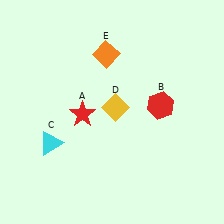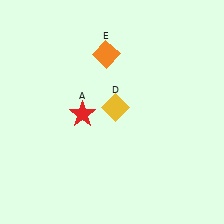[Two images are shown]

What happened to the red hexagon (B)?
The red hexagon (B) was removed in Image 2. It was in the top-right area of Image 1.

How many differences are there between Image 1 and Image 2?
There are 2 differences between the two images.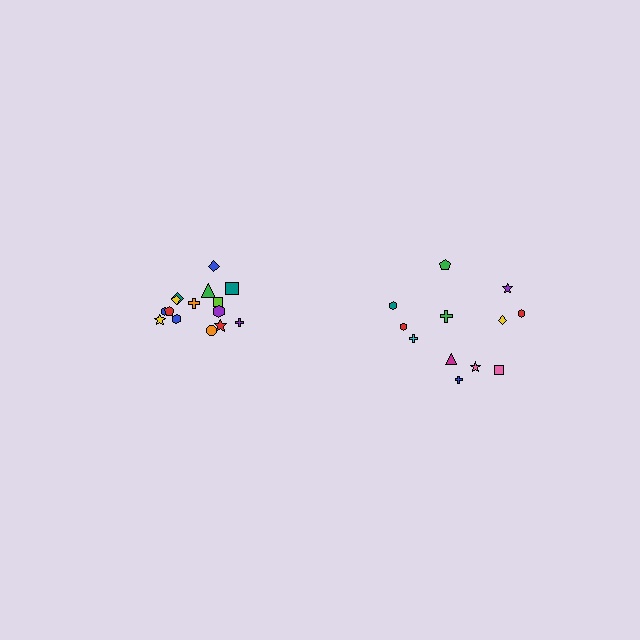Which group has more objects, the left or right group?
The left group.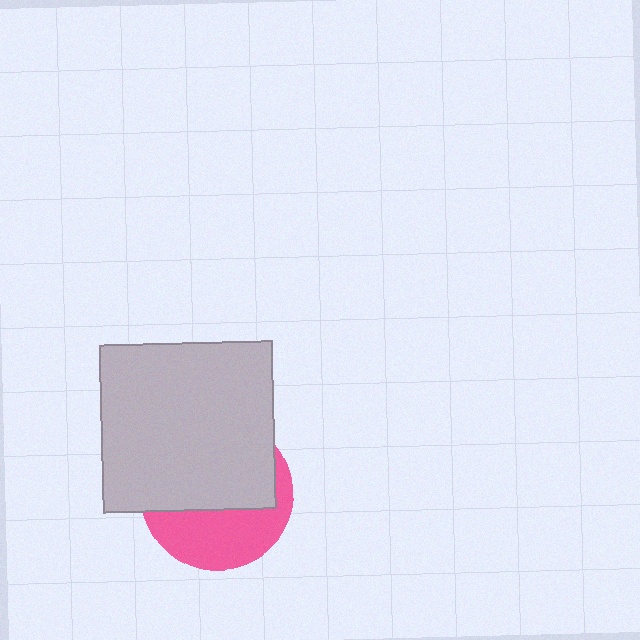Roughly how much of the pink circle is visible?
A small part of it is visible (roughly 41%).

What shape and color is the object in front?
The object in front is a light gray rectangle.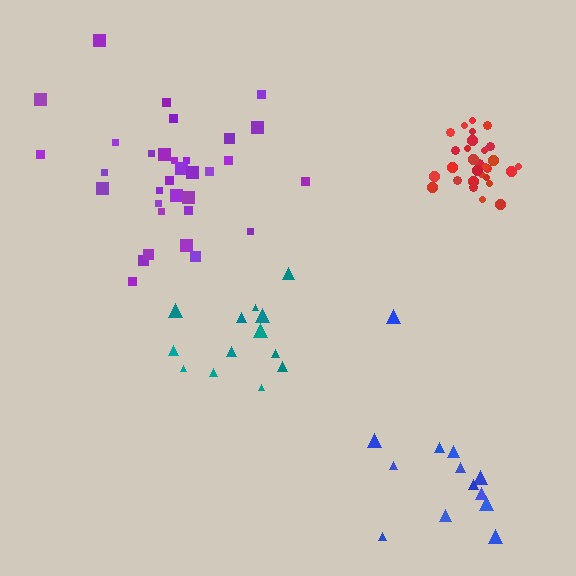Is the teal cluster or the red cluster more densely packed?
Red.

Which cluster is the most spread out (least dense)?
Blue.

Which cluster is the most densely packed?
Red.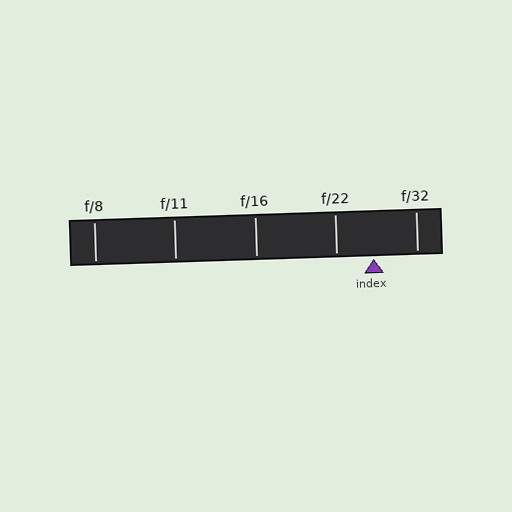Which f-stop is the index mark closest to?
The index mark is closest to f/22.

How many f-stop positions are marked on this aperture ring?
There are 5 f-stop positions marked.